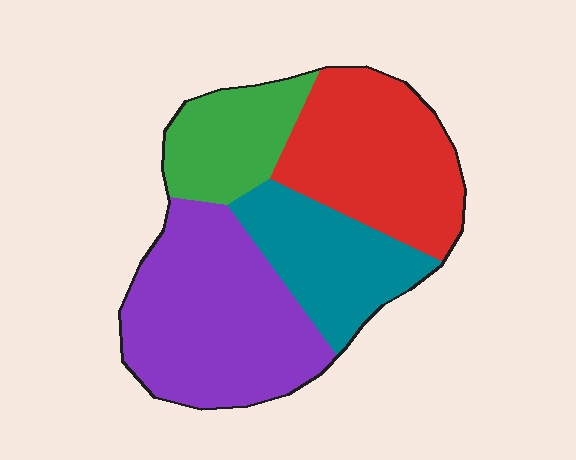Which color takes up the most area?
Purple, at roughly 35%.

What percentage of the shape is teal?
Teal covers 20% of the shape.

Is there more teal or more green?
Teal.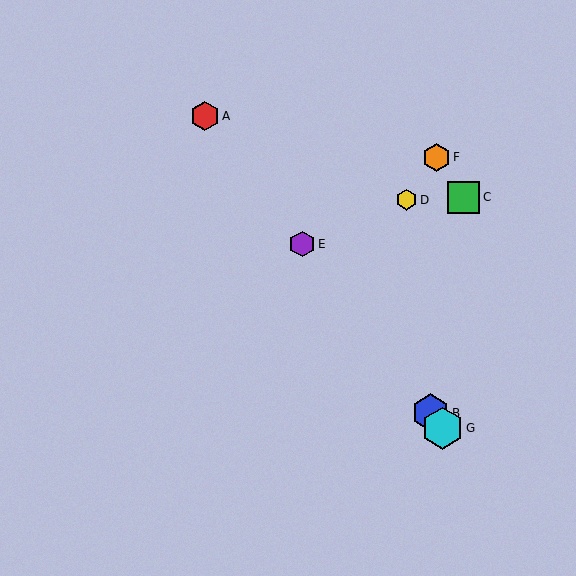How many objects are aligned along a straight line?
4 objects (A, B, E, G) are aligned along a straight line.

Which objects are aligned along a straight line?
Objects A, B, E, G are aligned along a straight line.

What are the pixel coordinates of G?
Object G is at (442, 428).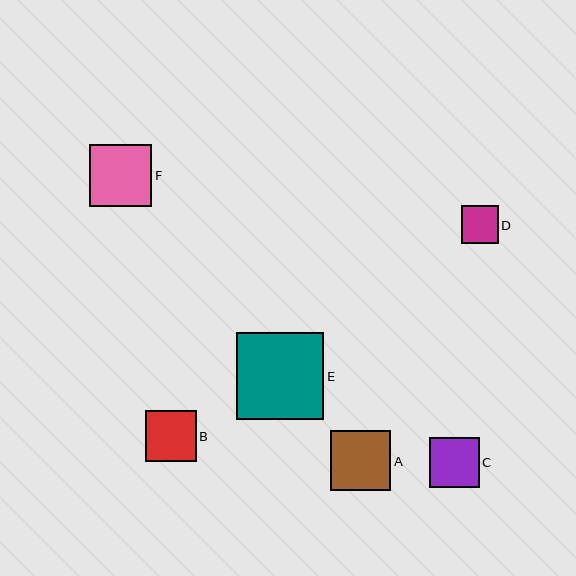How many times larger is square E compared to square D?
Square E is approximately 2.3 times the size of square D.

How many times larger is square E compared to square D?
Square E is approximately 2.3 times the size of square D.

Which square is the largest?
Square E is the largest with a size of approximately 87 pixels.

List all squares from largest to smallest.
From largest to smallest: E, F, A, B, C, D.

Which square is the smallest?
Square D is the smallest with a size of approximately 37 pixels.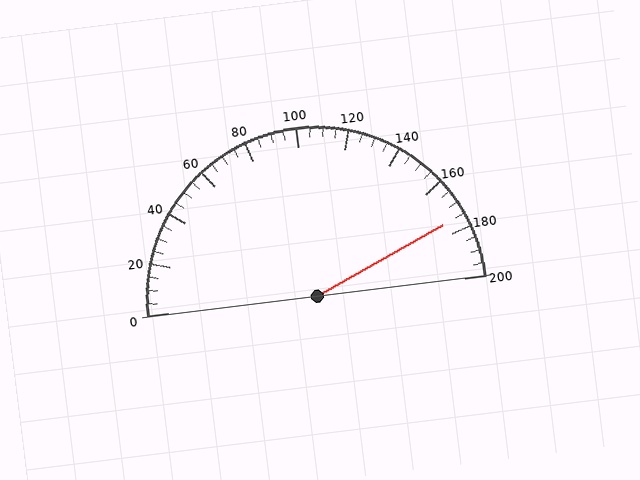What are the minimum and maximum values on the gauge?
The gauge ranges from 0 to 200.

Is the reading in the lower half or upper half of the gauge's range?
The reading is in the upper half of the range (0 to 200).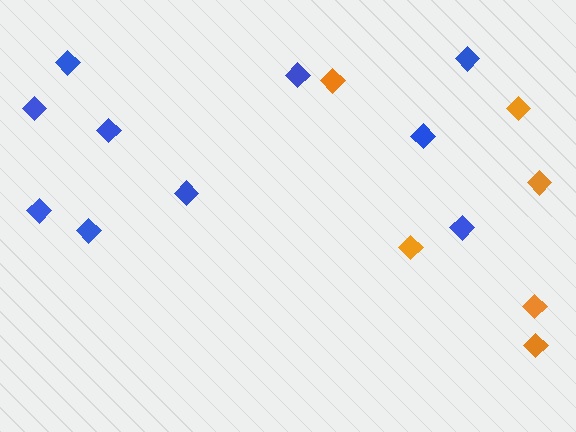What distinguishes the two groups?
There are 2 groups: one group of orange diamonds (6) and one group of blue diamonds (10).